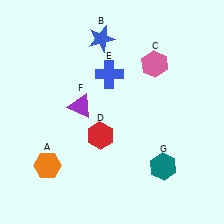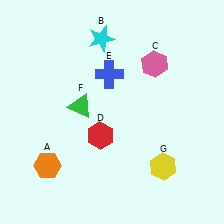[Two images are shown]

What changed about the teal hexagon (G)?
In Image 1, G is teal. In Image 2, it changed to yellow.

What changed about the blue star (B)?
In Image 1, B is blue. In Image 2, it changed to cyan.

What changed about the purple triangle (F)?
In Image 1, F is purple. In Image 2, it changed to green.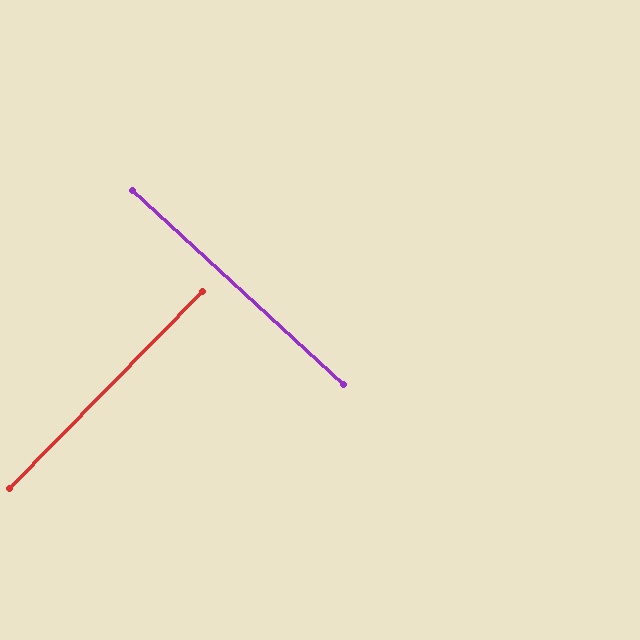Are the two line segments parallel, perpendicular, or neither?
Perpendicular — they meet at approximately 88°.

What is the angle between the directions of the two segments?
Approximately 88 degrees.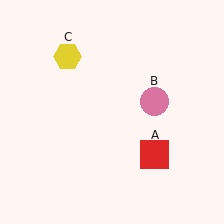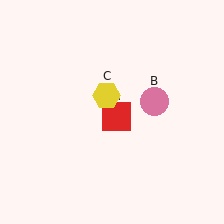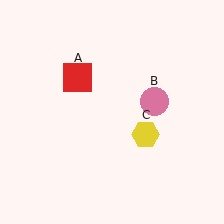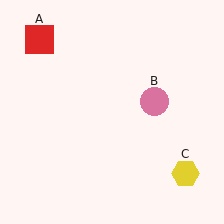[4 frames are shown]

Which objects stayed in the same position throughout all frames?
Pink circle (object B) remained stationary.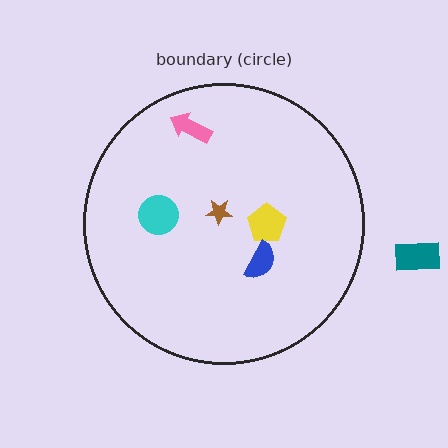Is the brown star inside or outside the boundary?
Inside.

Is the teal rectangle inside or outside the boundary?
Outside.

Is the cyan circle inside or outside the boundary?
Inside.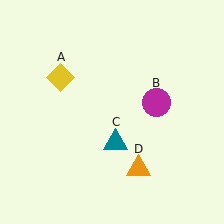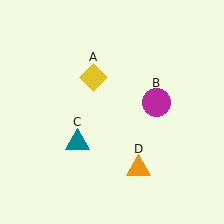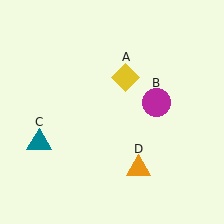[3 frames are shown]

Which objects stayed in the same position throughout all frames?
Magenta circle (object B) and orange triangle (object D) remained stationary.